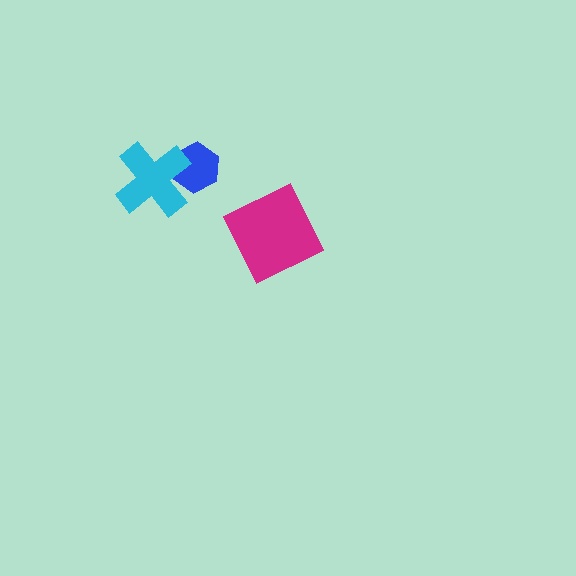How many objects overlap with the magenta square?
0 objects overlap with the magenta square.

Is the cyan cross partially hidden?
No, no other shape covers it.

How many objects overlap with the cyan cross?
1 object overlaps with the cyan cross.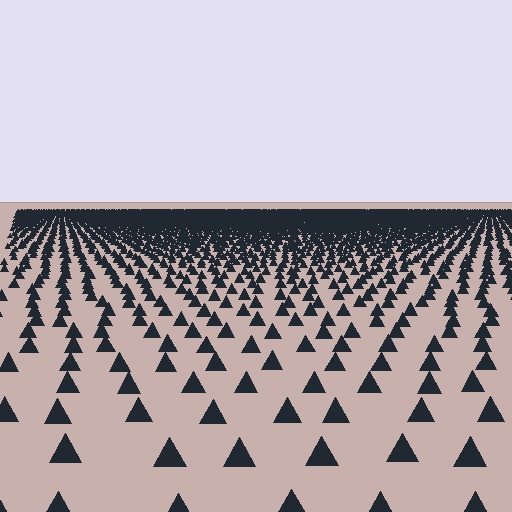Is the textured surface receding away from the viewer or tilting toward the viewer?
The surface is receding away from the viewer. Texture elements get smaller and denser toward the top.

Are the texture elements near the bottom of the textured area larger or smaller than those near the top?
Larger. Near the bottom, elements are closer to the viewer and appear at a bigger on-screen size.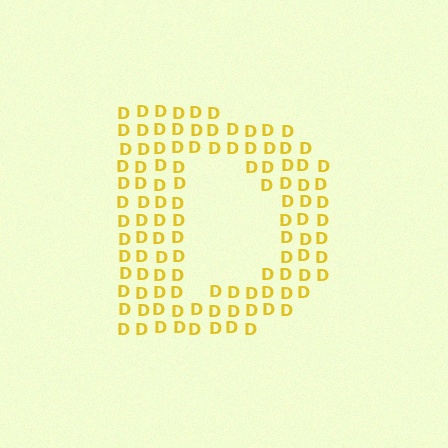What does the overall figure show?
The overall figure shows the letter D.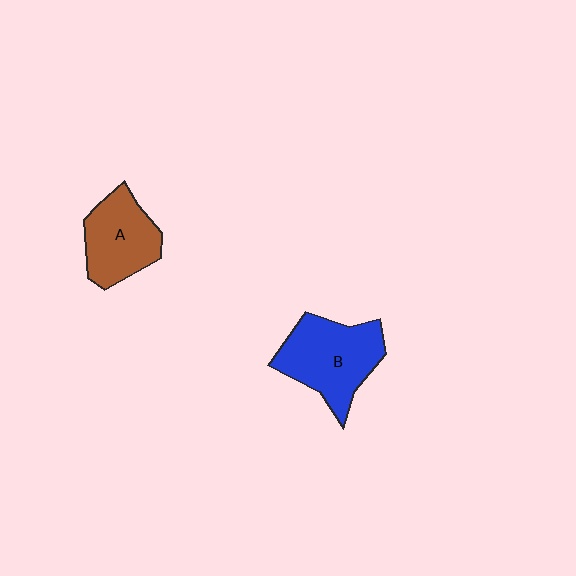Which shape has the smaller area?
Shape A (brown).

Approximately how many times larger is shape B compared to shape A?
Approximately 1.3 times.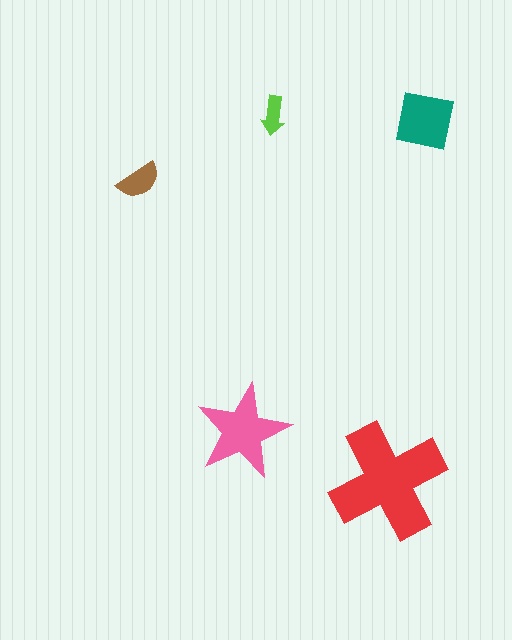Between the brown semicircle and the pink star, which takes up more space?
The pink star.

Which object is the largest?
The red cross.